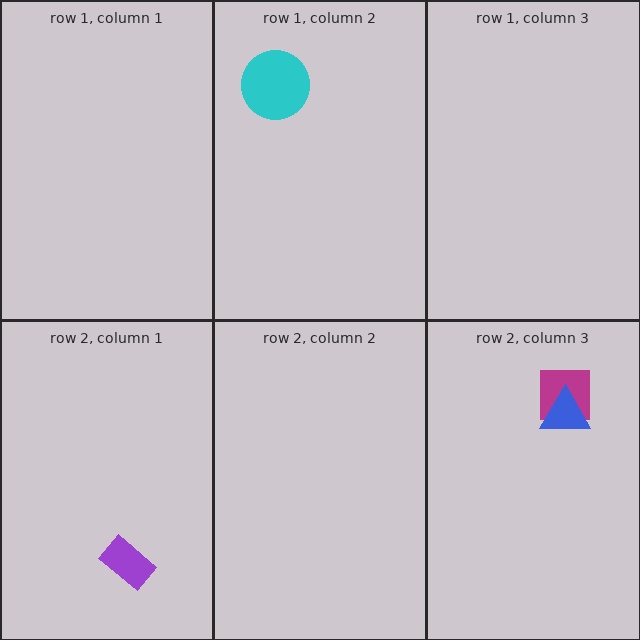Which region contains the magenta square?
The row 2, column 3 region.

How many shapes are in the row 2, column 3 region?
2.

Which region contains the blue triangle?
The row 2, column 3 region.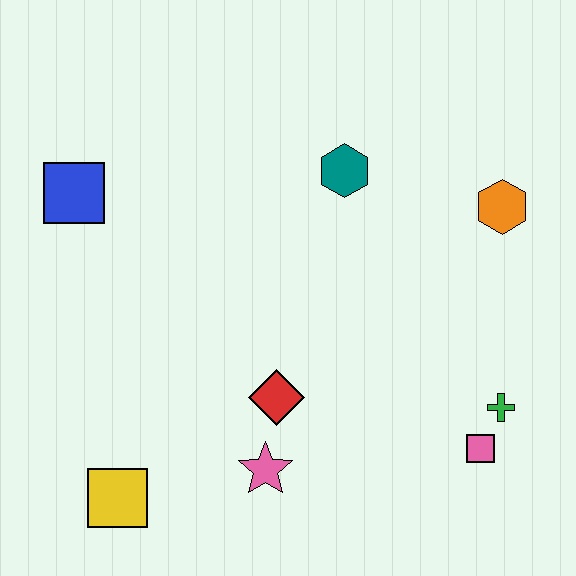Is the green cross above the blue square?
No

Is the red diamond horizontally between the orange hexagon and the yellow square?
Yes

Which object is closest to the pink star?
The red diamond is closest to the pink star.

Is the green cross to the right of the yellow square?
Yes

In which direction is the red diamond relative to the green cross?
The red diamond is to the left of the green cross.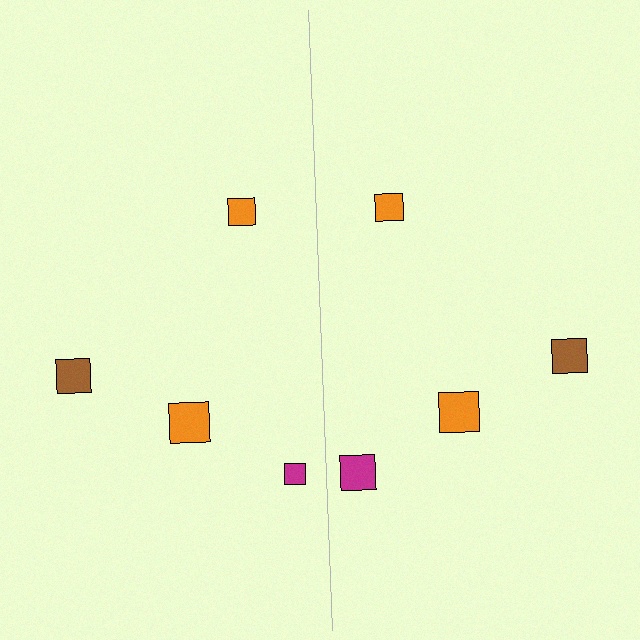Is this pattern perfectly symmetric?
No, the pattern is not perfectly symmetric. The magenta square on the right side has a different size than its mirror counterpart.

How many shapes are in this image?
There are 8 shapes in this image.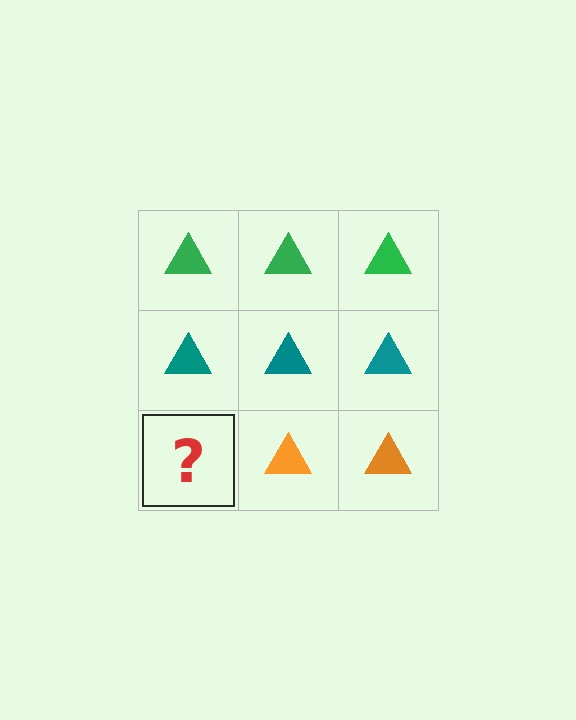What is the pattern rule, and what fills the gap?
The rule is that each row has a consistent color. The gap should be filled with an orange triangle.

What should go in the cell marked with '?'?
The missing cell should contain an orange triangle.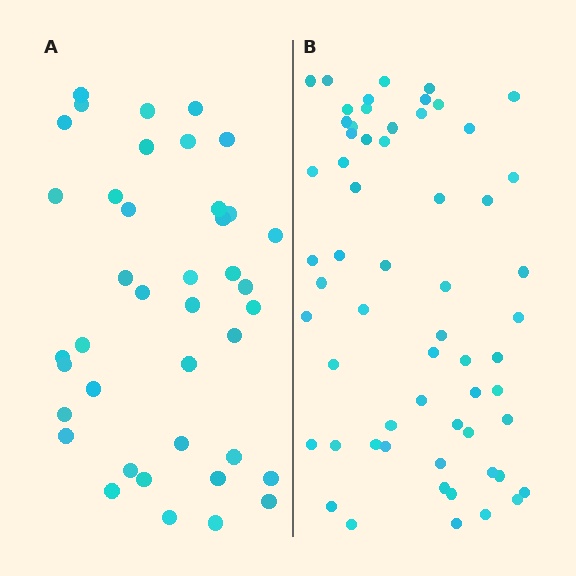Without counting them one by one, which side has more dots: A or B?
Region B (the right region) has more dots.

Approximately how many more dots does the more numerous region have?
Region B has approximately 20 more dots than region A.